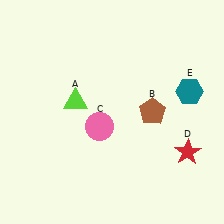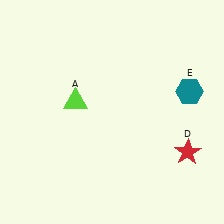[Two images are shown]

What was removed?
The pink circle (C), the brown pentagon (B) were removed in Image 2.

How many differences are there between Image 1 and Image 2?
There are 2 differences between the two images.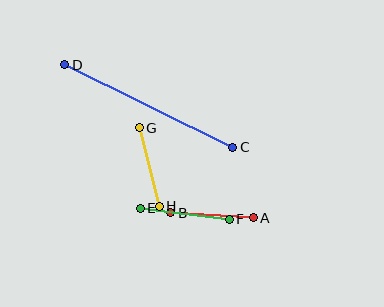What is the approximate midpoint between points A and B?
The midpoint is at approximately (212, 215) pixels.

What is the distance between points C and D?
The distance is approximately 187 pixels.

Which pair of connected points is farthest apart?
Points C and D are farthest apart.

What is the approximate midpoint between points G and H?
The midpoint is at approximately (149, 167) pixels.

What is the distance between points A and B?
The distance is approximately 82 pixels.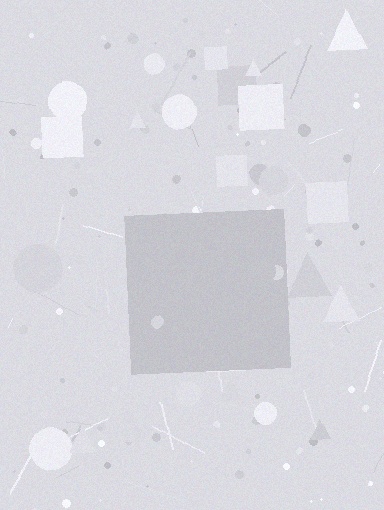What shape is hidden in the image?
A square is hidden in the image.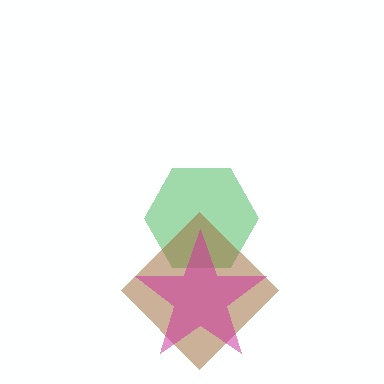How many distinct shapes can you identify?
There are 3 distinct shapes: a green hexagon, a brown diamond, a magenta star.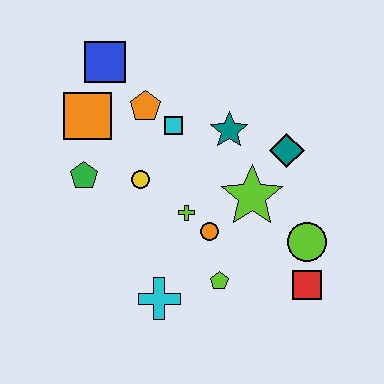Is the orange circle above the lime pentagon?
Yes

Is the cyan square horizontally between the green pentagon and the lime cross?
Yes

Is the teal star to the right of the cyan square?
Yes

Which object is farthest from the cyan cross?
The blue square is farthest from the cyan cross.